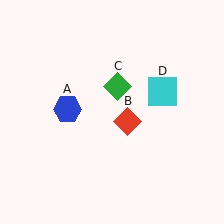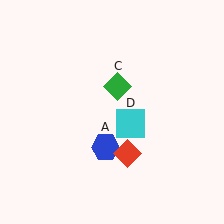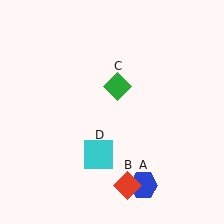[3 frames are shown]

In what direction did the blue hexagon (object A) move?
The blue hexagon (object A) moved down and to the right.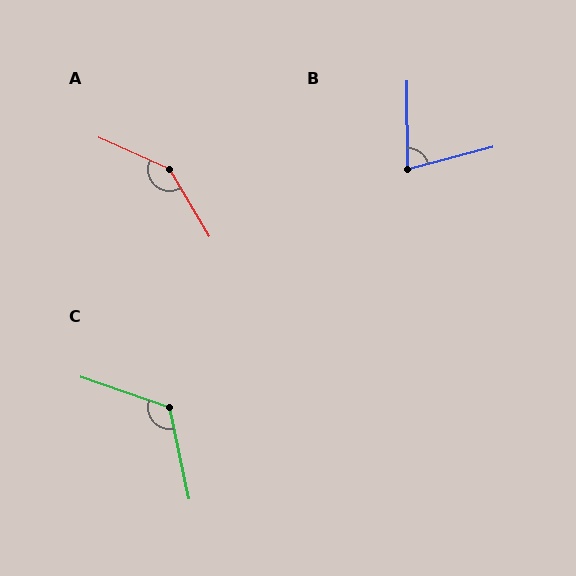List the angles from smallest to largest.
B (76°), C (121°), A (145°).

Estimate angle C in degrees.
Approximately 121 degrees.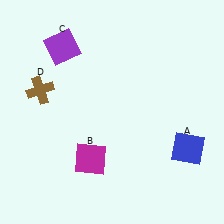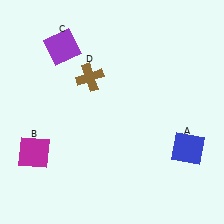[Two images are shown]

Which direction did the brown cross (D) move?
The brown cross (D) moved right.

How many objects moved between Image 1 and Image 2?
2 objects moved between the two images.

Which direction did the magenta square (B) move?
The magenta square (B) moved left.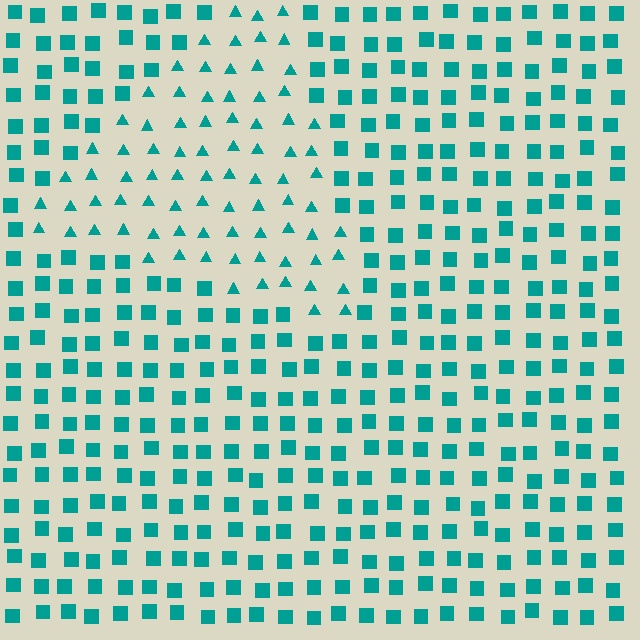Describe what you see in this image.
The image is filled with small teal elements arranged in a uniform grid. A triangle-shaped region contains triangles, while the surrounding area contains squares. The boundary is defined purely by the change in element shape.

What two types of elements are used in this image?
The image uses triangles inside the triangle region and squares outside it.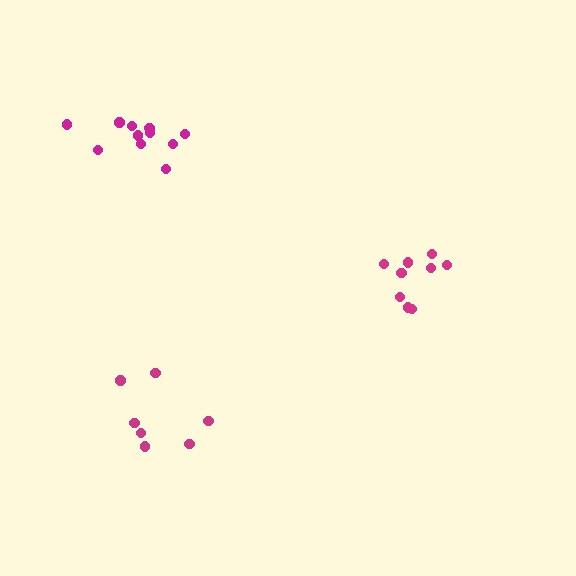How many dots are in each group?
Group 1: 7 dots, Group 2: 9 dots, Group 3: 11 dots (27 total).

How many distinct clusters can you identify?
There are 3 distinct clusters.